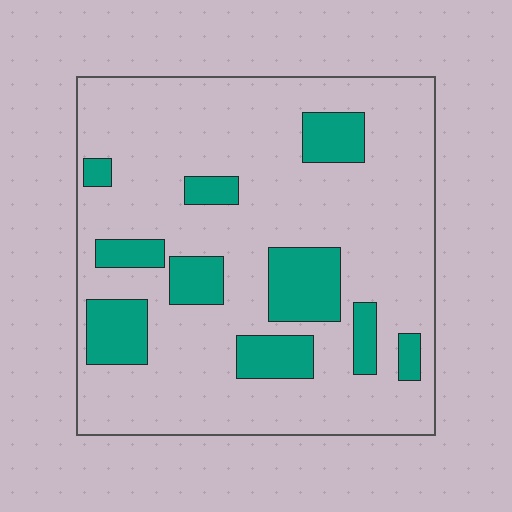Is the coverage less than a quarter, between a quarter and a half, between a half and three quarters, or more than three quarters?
Less than a quarter.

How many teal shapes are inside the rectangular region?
10.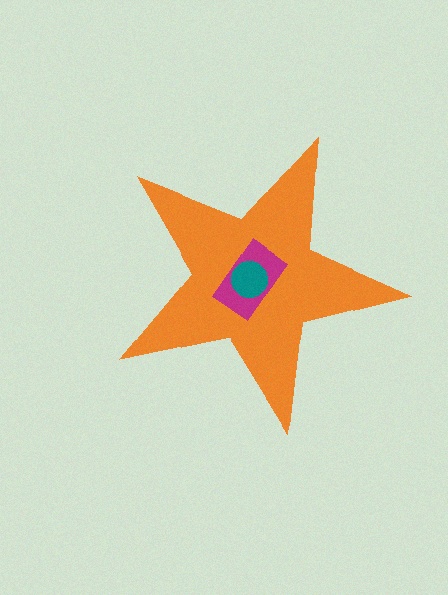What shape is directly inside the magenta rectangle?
The teal circle.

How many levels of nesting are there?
3.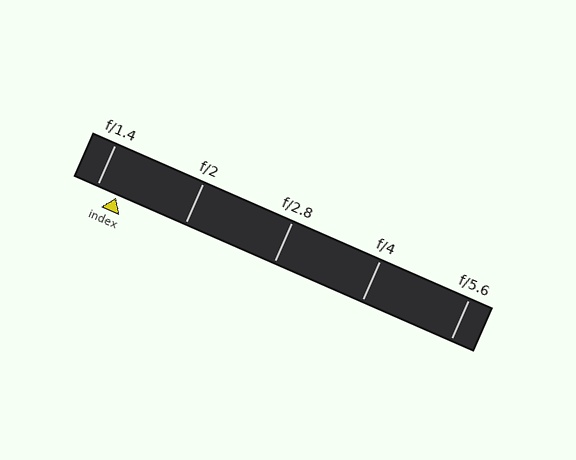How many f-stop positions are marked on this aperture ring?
There are 5 f-stop positions marked.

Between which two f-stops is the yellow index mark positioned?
The index mark is between f/1.4 and f/2.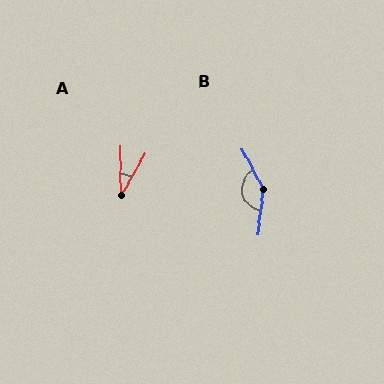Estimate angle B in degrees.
Approximately 146 degrees.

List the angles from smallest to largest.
A (31°), B (146°).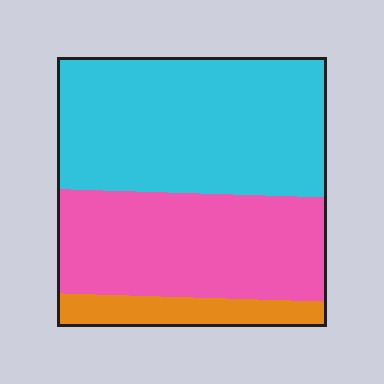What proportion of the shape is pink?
Pink covers about 40% of the shape.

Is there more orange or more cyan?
Cyan.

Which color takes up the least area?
Orange, at roughly 10%.